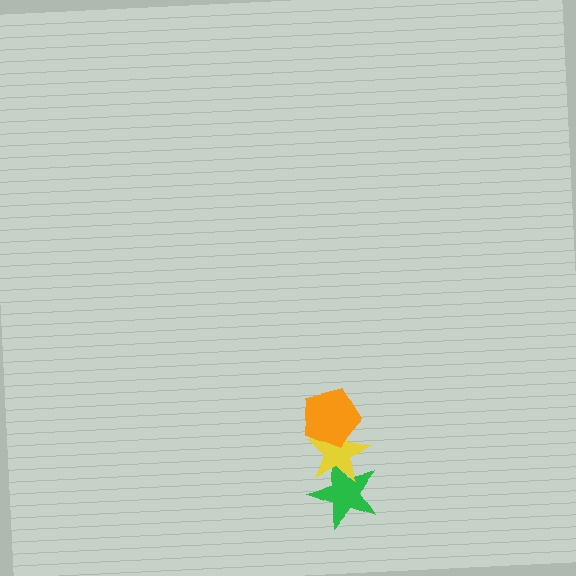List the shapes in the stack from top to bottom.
From top to bottom: the orange pentagon, the yellow star, the green star.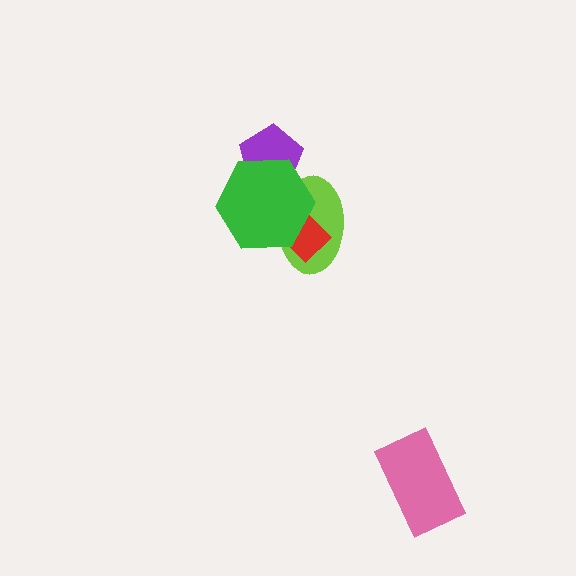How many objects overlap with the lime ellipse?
2 objects overlap with the lime ellipse.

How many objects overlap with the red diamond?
2 objects overlap with the red diamond.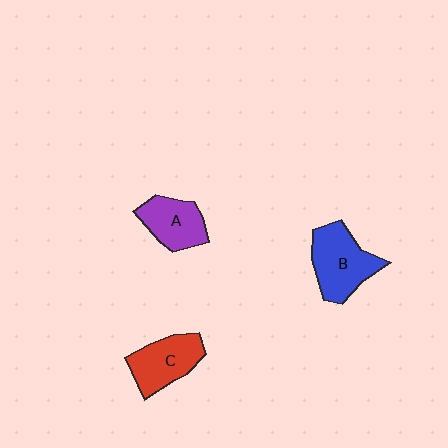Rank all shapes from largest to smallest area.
From largest to smallest: B (blue), C (red), A (purple).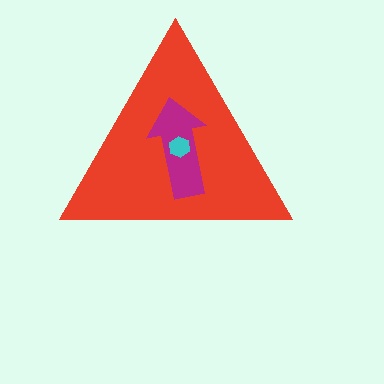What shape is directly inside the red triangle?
The magenta arrow.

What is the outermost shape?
The red triangle.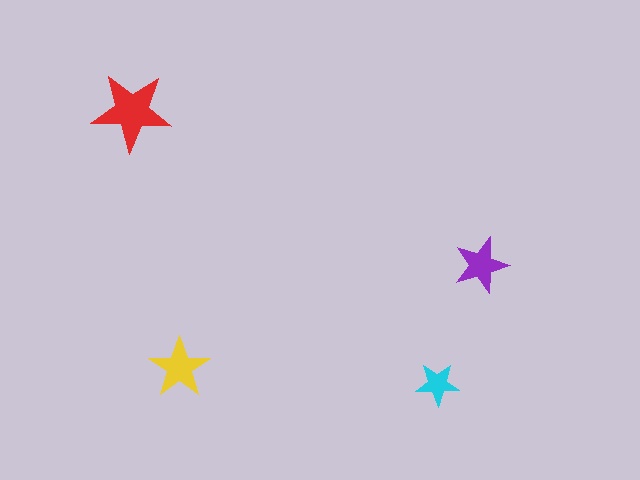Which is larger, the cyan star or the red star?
The red one.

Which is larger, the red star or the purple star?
The red one.